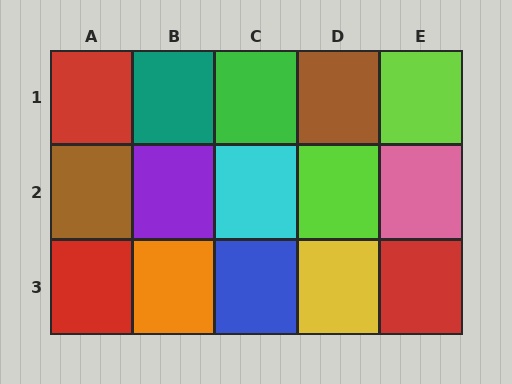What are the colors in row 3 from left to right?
Red, orange, blue, yellow, red.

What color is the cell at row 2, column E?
Pink.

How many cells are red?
3 cells are red.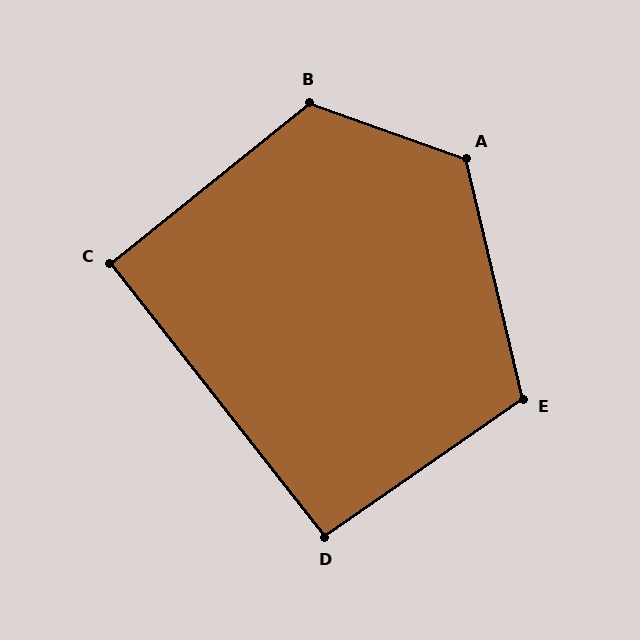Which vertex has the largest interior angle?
A, at approximately 123 degrees.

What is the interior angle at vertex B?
Approximately 121 degrees (obtuse).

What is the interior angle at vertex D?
Approximately 93 degrees (approximately right).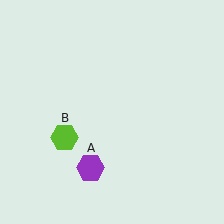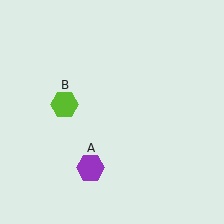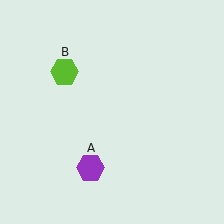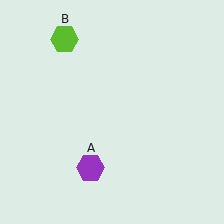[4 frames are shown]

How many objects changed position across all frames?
1 object changed position: lime hexagon (object B).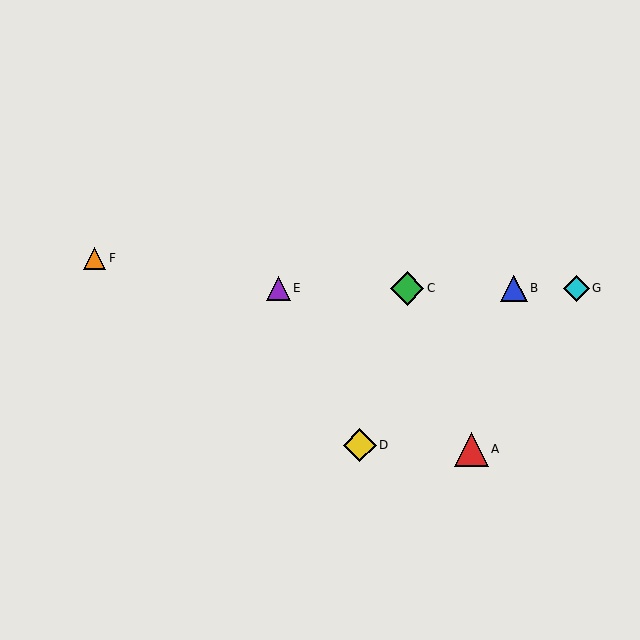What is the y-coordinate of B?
Object B is at y≈288.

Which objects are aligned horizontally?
Objects B, C, E, G are aligned horizontally.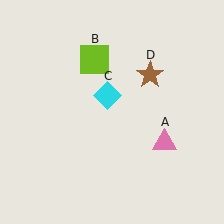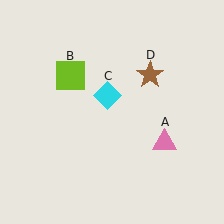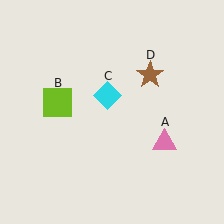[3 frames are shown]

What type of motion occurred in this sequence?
The lime square (object B) rotated counterclockwise around the center of the scene.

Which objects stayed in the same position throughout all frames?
Pink triangle (object A) and cyan diamond (object C) and brown star (object D) remained stationary.